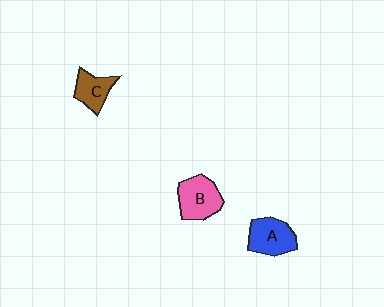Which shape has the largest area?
Shape B (pink).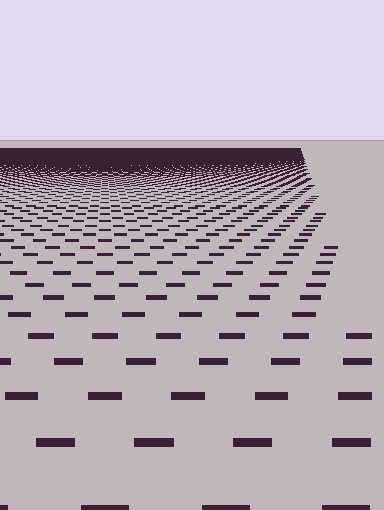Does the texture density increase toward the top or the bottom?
Density increases toward the top.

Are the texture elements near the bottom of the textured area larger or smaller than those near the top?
Larger. Near the bottom, elements are closer to the viewer and appear at a bigger on-screen size.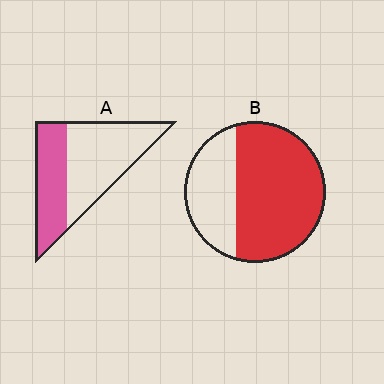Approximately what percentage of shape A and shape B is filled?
A is approximately 40% and B is approximately 65%.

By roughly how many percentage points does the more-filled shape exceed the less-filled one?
By roughly 25 percentage points (B over A).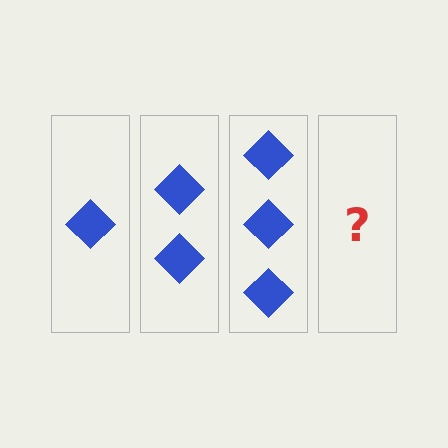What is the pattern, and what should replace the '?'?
The pattern is that each step adds one more diamond. The '?' should be 4 diamonds.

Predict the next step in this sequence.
The next step is 4 diamonds.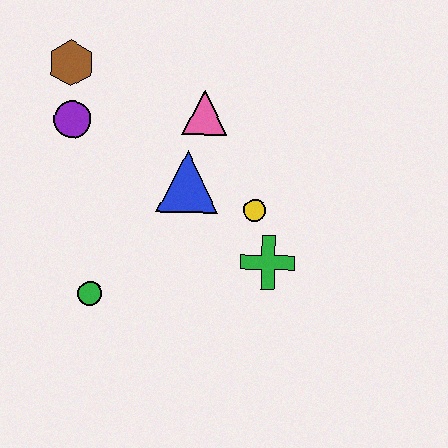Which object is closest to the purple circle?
The brown hexagon is closest to the purple circle.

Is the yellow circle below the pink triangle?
Yes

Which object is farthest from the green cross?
The brown hexagon is farthest from the green cross.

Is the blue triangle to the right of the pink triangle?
No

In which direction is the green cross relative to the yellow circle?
The green cross is below the yellow circle.